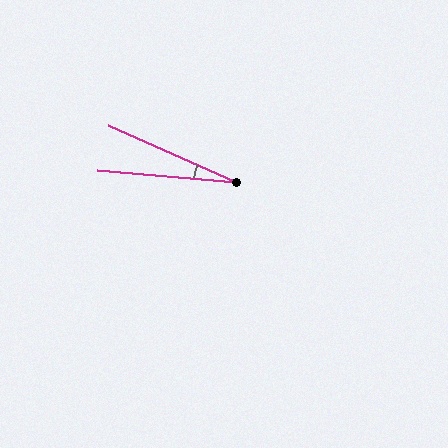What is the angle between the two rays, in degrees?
Approximately 19 degrees.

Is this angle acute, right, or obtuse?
It is acute.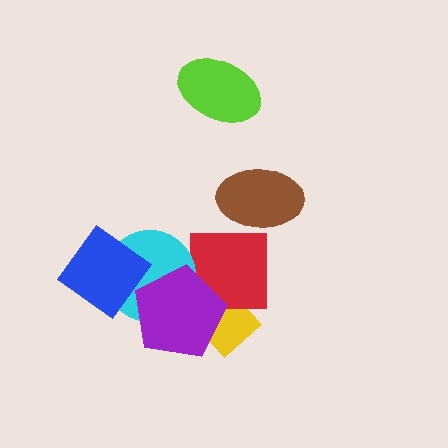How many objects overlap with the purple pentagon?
4 objects overlap with the purple pentagon.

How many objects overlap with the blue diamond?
2 objects overlap with the blue diamond.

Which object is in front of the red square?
The purple pentagon is in front of the red square.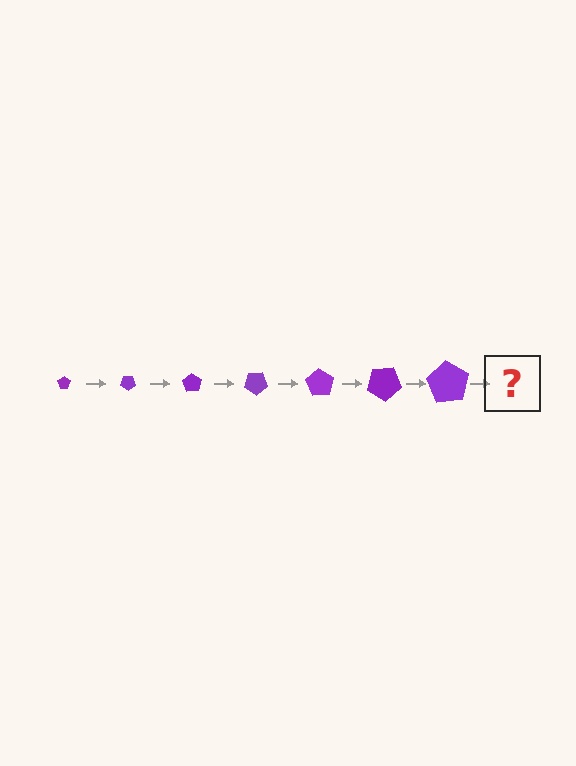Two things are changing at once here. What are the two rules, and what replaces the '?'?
The two rules are that the pentagon grows larger each step and it rotates 35 degrees each step. The '?' should be a pentagon, larger than the previous one and rotated 245 degrees from the start.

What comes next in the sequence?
The next element should be a pentagon, larger than the previous one and rotated 245 degrees from the start.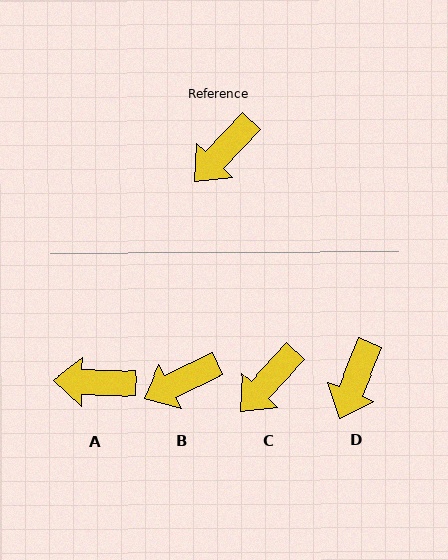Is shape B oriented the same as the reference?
No, it is off by about 21 degrees.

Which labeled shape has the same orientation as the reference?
C.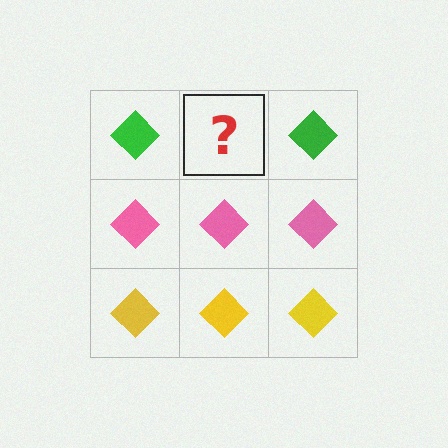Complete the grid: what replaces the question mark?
The question mark should be replaced with a green diamond.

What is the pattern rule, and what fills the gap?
The rule is that each row has a consistent color. The gap should be filled with a green diamond.